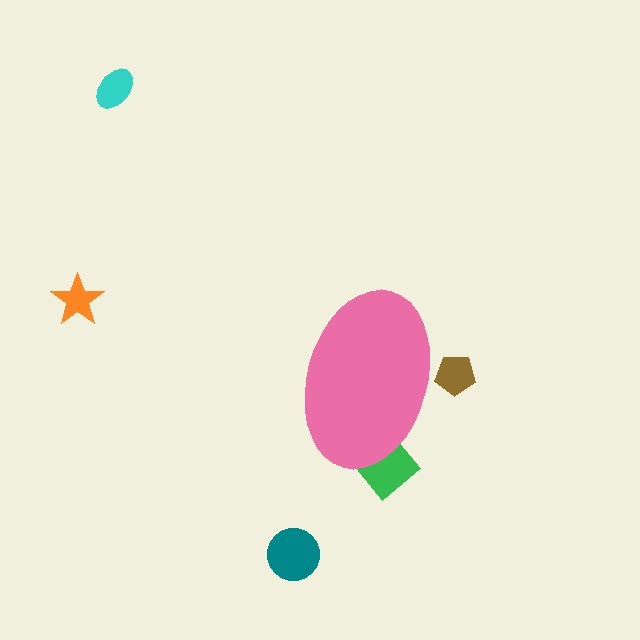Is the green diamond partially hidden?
Yes, the green diamond is partially hidden behind the pink ellipse.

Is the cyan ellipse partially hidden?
No, the cyan ellipse is fully visible.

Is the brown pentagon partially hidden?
Yes, the brown pentagon is partially hidden behind the pink ellipse.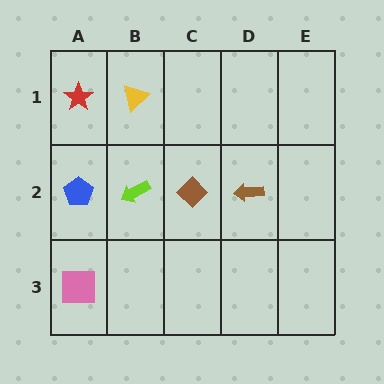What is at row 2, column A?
A blue pentagon.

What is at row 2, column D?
A brown arrow.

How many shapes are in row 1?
2 shapes.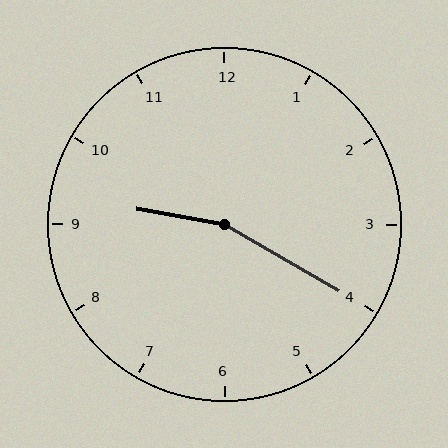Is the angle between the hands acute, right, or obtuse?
It is obtuse.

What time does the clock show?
9:20.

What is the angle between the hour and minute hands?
Approximately 160 degrees.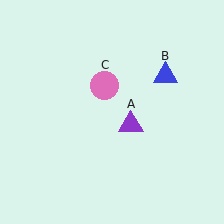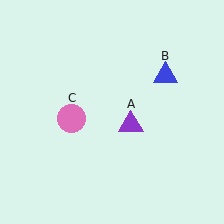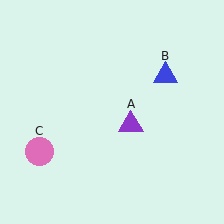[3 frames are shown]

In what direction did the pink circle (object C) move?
The pink circle (object C) moved down and to the left.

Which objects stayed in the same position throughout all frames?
Purple triangle (object A) and blue triangle (object B) remained stationary.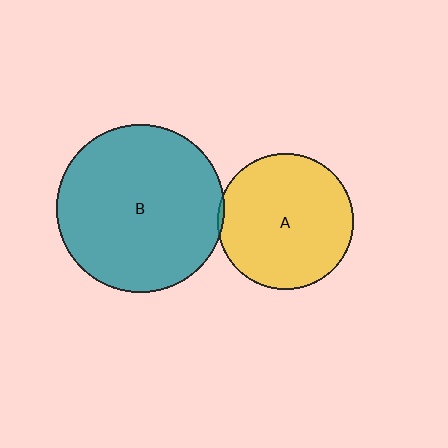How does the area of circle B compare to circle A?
Approximately 1.5 times.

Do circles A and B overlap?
Yes.